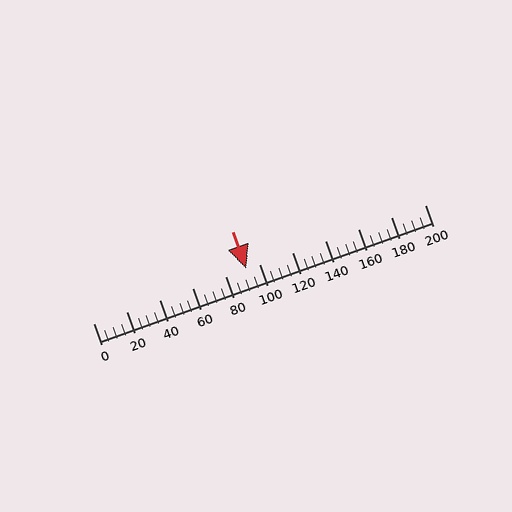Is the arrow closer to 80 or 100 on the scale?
The arrow is closer to 100.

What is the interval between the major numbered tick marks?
The major tick marks are spaced 20 units apart.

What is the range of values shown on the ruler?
The ruler shows values from 0 to 200.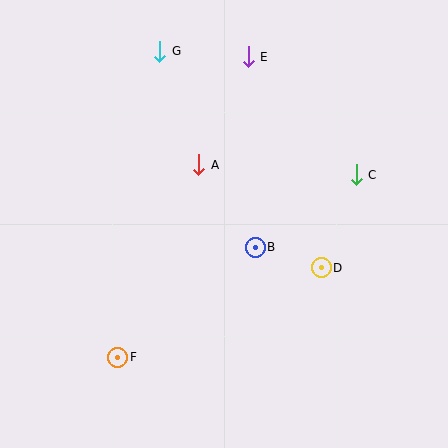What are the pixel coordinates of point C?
Point C is at (356, 175).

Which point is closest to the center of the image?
Point B at (255, 247) is closest to the center.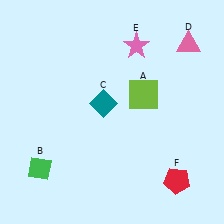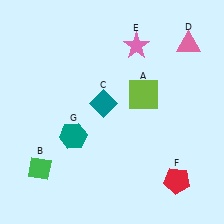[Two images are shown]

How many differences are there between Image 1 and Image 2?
There is 1 difference between the two images.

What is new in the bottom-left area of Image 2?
A teal hexagon (G) was added in the bottom-left area of Image 2.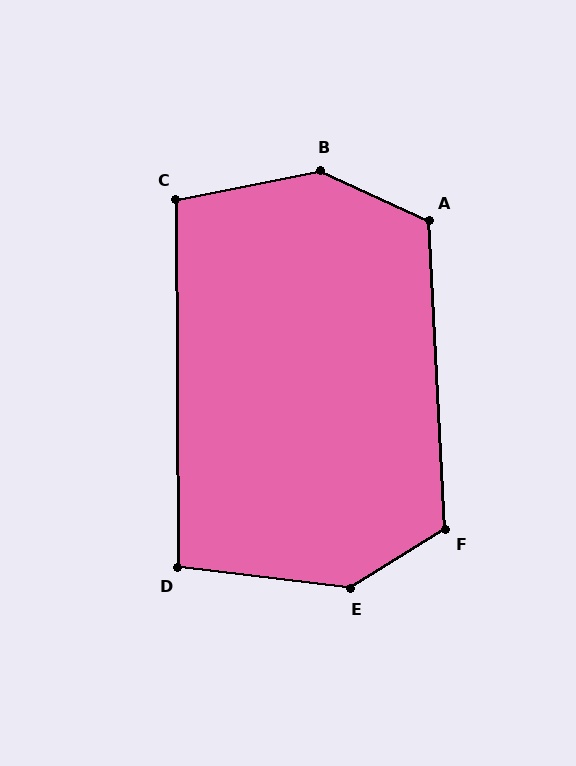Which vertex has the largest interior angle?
B, at approximately 144 degrees.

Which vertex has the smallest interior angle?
D, at approximately 97 degrees.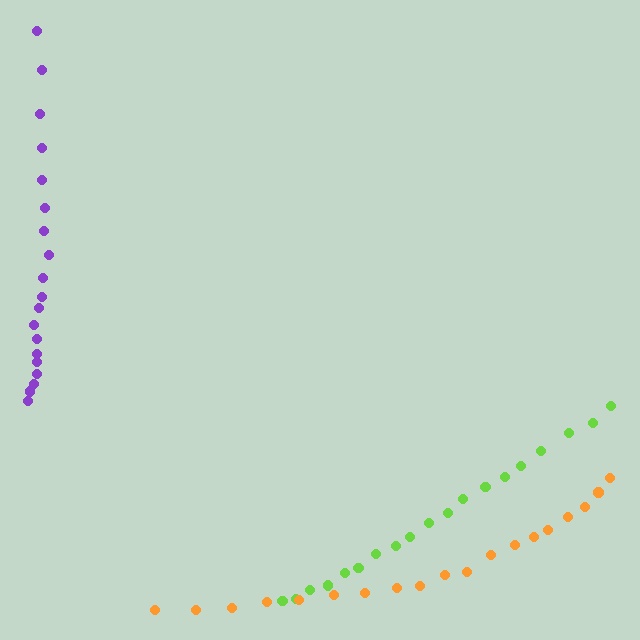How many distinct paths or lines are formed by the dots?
There are 3 distinct paths.